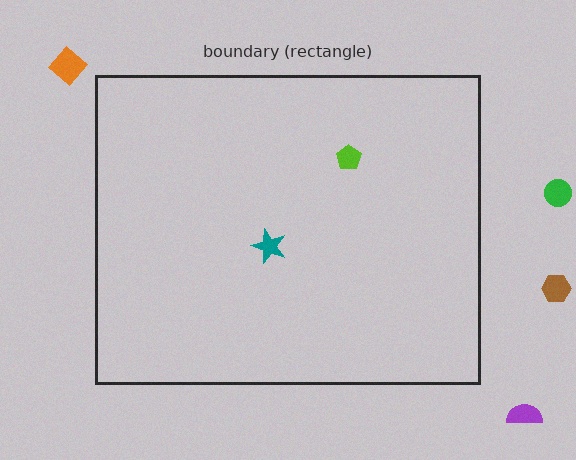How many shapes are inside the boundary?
2 inside, 4 outside.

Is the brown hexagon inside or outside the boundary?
Outside.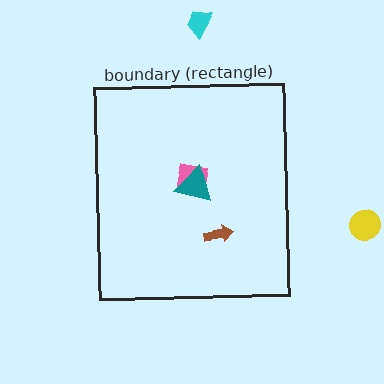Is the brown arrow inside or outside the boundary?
Inside.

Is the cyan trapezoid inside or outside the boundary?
Outside.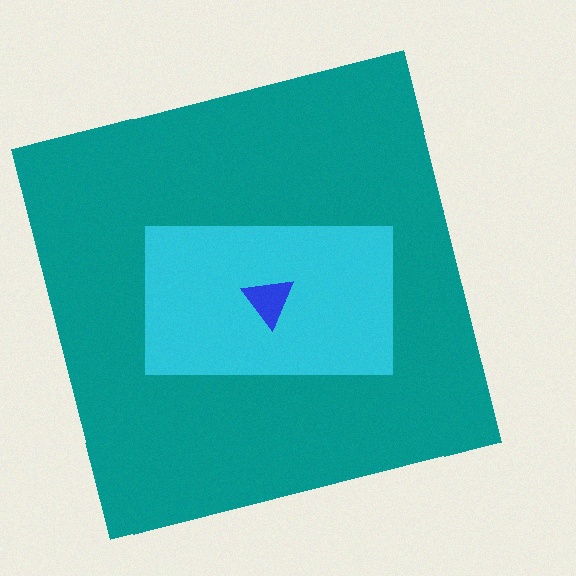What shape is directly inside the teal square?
The cyan rectangle.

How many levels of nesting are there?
3.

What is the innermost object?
The blue triangle.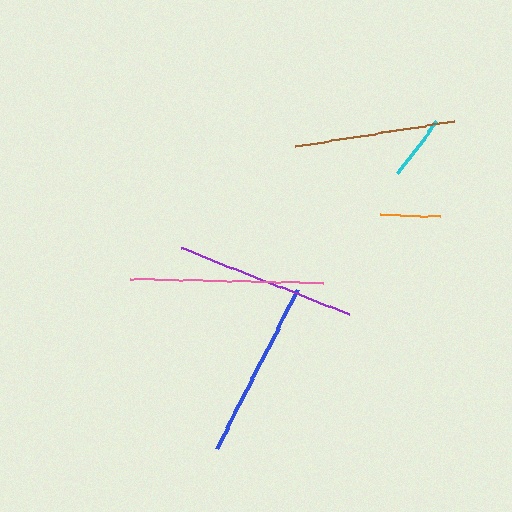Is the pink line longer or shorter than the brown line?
The pink line is longer than the brown line.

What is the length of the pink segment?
The pink segment is approximately 192 pixels long.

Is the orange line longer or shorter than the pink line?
The pink line is longer than the orange line.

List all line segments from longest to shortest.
From longest to shortest: pink, purple, blue, brown, cyan, orange.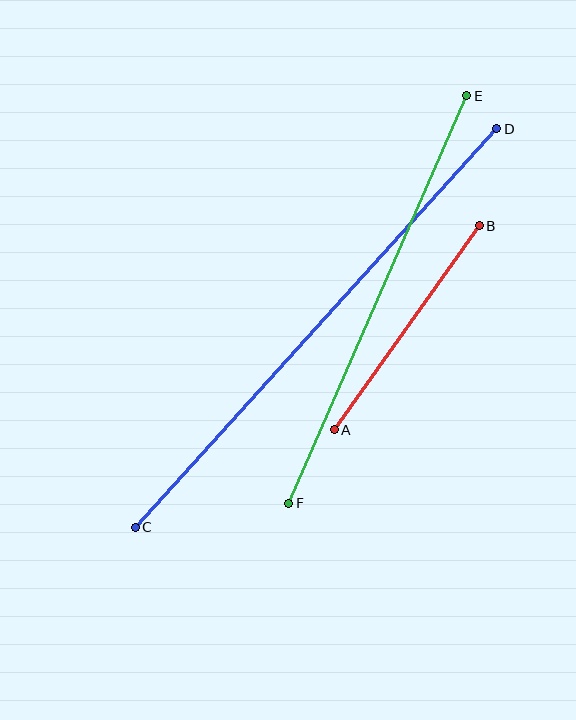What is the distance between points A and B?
The distance is approximately 250 pixels.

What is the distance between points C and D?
The distance is approximately 538 pixels.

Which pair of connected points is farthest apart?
Points C and D are farthest apart.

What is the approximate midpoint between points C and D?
The midpoint is at approximately (316, 328) pixels.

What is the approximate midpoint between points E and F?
The midpoint is at approximately (378, 299) pixels.